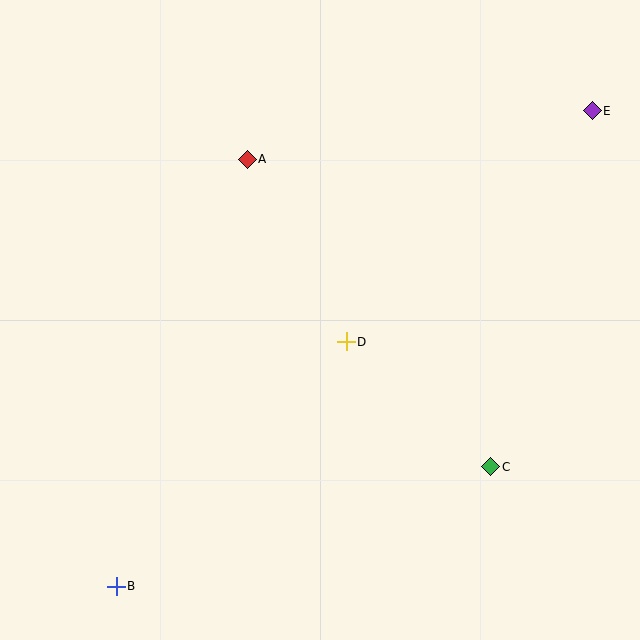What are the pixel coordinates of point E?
Point E is at (592, 111).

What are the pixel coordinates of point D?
Point D is at (346, 342).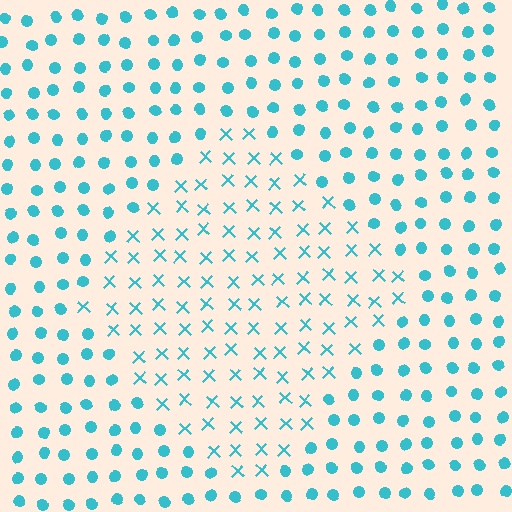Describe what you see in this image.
The image is filled with small cyan elements arranged in a uniform grid. A diamond-shaped region contains X marks, while the surrounding area contains circles. The boundary is defined purely by the change in element shape.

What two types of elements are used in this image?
The image uses X marks inside the diamond region and circles outside it.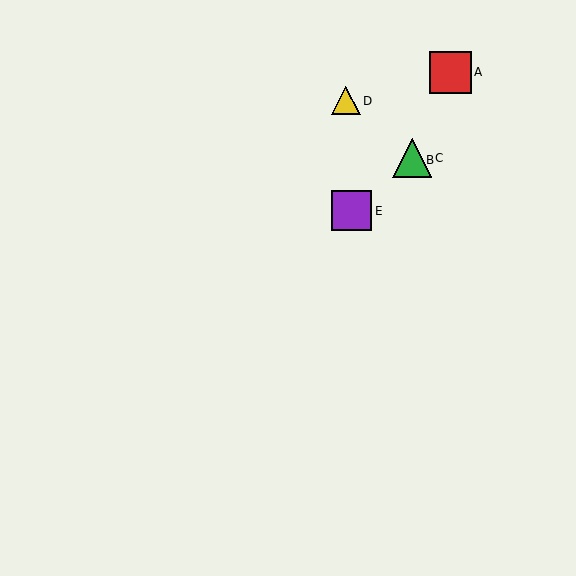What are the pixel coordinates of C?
Object C is at (412, 158).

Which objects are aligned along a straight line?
Objects B, C, E are aligned along a straight line.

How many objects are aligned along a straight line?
3 objects (B, C, E) are aligned along a straight line.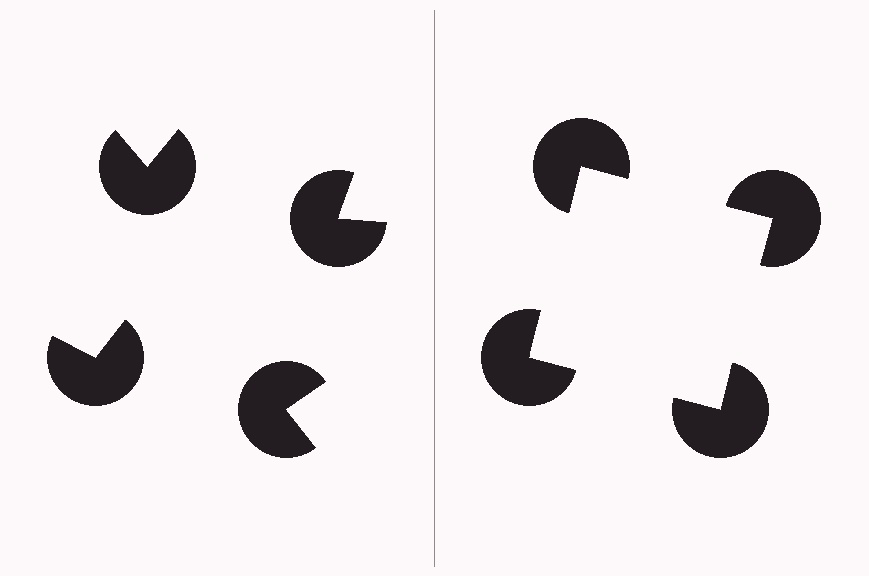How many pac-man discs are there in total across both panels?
8 — 4 on each side.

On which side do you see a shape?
An illusory square appears on the right side. On the left side the wedge cuts are rotated, so no coherent shape forms.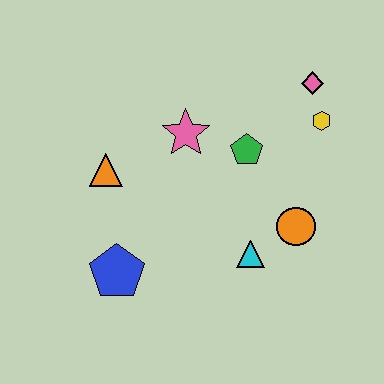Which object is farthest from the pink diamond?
The blue pentagon is farthest from the pink diamond.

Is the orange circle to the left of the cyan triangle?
No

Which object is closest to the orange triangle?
The pink star is closest to the orange triangle.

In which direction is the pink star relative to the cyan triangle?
The pink star is above the cyan triangle.